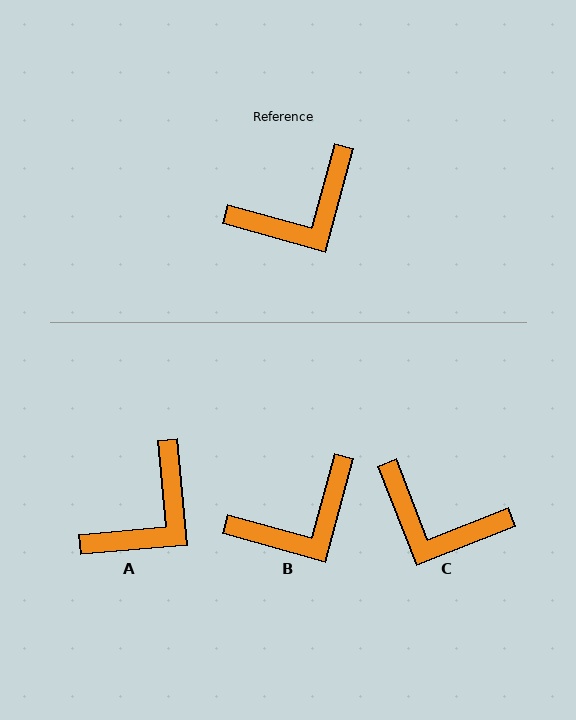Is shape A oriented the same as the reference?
No, it is off by about 20 degrees.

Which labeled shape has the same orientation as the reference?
B.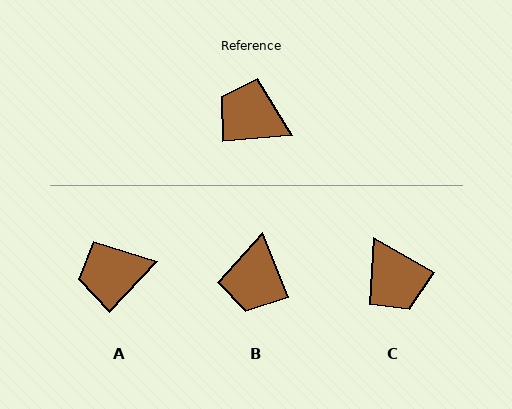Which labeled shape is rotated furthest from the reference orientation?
C, about 145 degrees away.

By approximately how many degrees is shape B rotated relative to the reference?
Approximately 107 degrees counter-clockwise.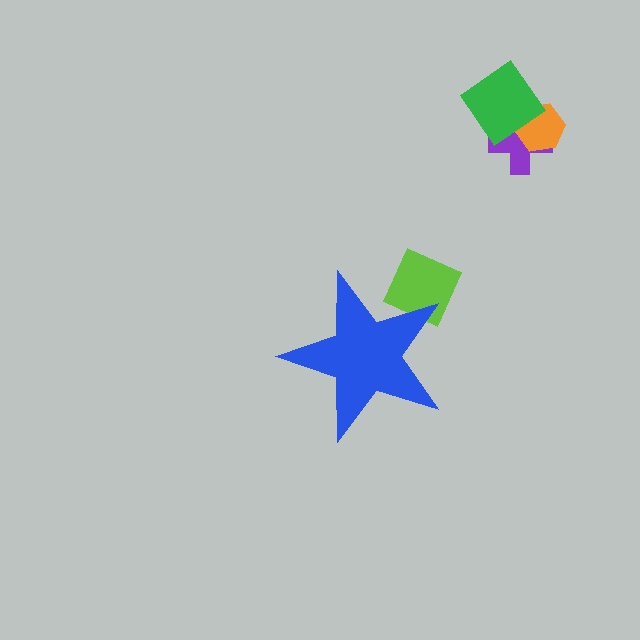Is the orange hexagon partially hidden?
No, the orange hexagon is fully visible.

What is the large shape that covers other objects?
A blue star.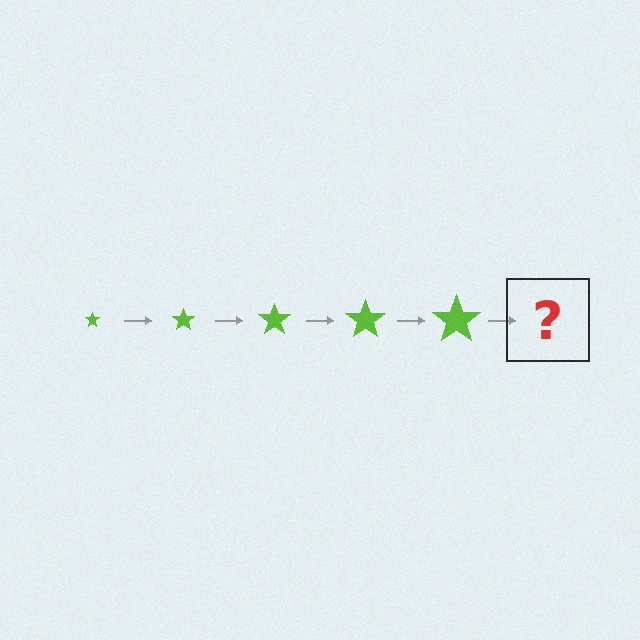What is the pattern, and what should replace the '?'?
The pattern is that the star gets progressively larger each step. The '?' should be a lime star, larger than the previous one.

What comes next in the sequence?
The next element should be a lime star, larger than the previous one.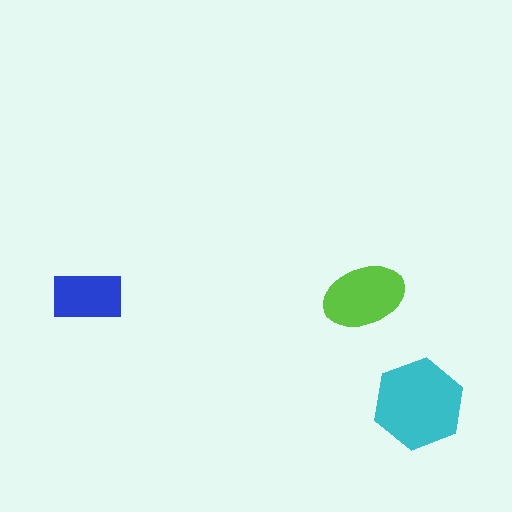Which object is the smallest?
The blue rectangle.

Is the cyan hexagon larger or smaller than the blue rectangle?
Larger.